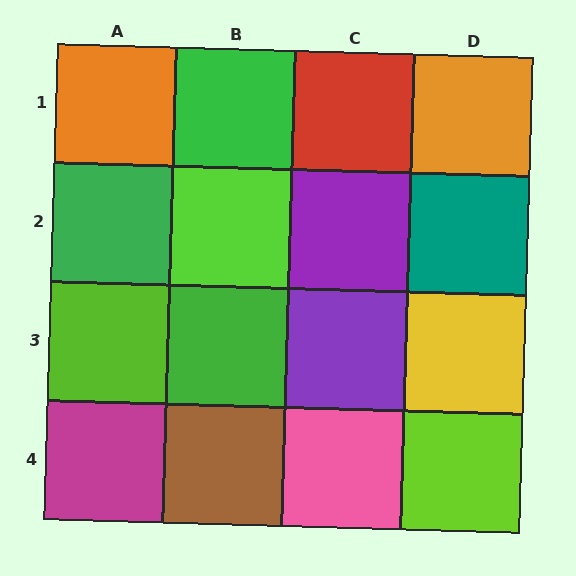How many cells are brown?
1 cell is brown.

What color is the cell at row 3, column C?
Purple.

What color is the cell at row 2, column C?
Purple.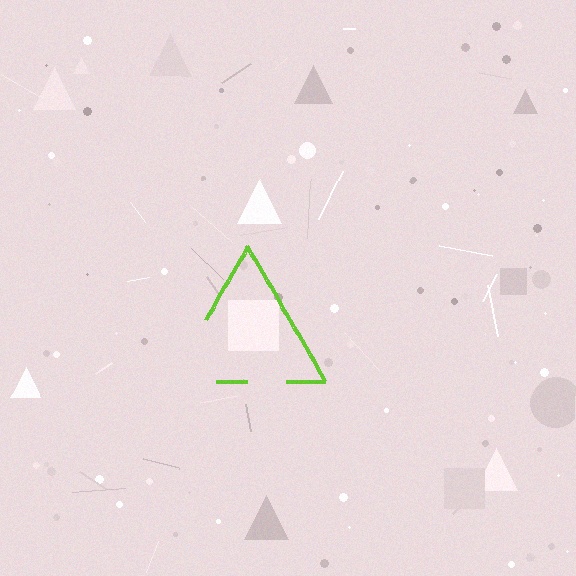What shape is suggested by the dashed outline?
The dashed outline suggests a triangle.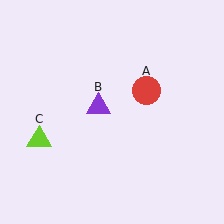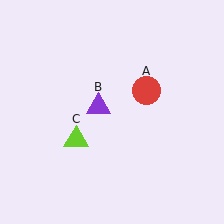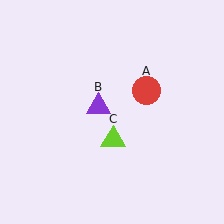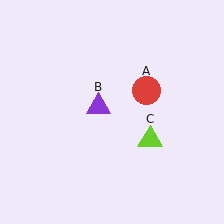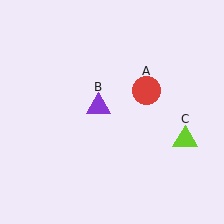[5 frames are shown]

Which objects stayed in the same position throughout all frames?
Red circle (object A) and purple triangle (object B) remained stationary.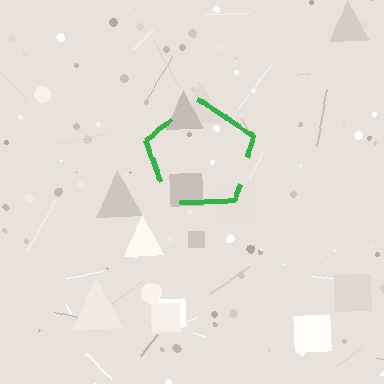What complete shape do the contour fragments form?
The contour fragments form a pentagon.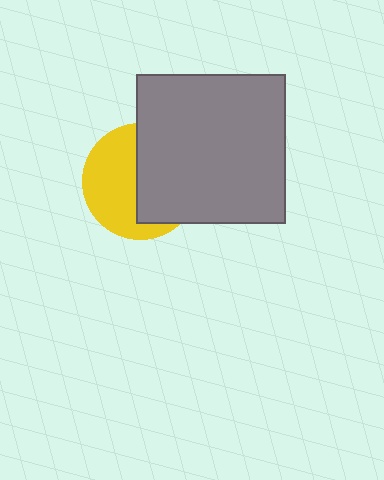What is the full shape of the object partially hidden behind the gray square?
The partially hidden object is a yellow circle.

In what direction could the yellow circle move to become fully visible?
The yellow circle could move left. That would shift it out from behind the gray square entirely.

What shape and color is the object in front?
The object in front is a gray square.